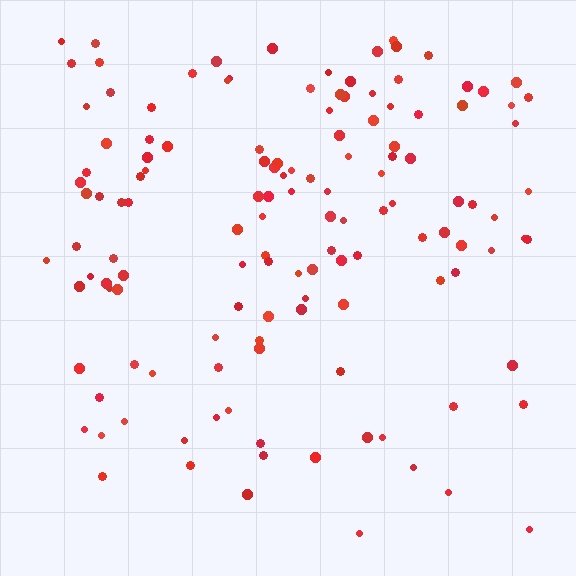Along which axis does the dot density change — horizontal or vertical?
Vertical.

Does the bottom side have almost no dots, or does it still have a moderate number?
Still a moderate number, just noticeably fewer than the top.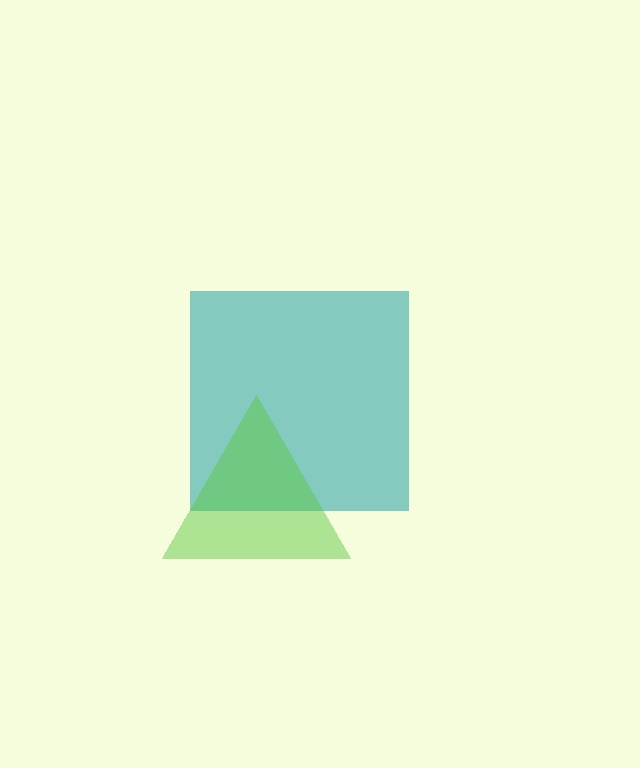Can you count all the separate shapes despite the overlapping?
Yes, there are 2 separate shapes.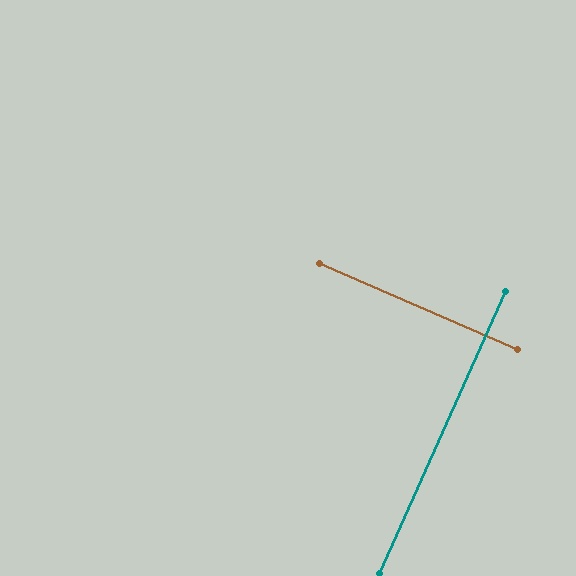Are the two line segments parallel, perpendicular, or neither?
Perpendicular — they meet at approximately 90°.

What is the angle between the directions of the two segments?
Approximately 90 degrees.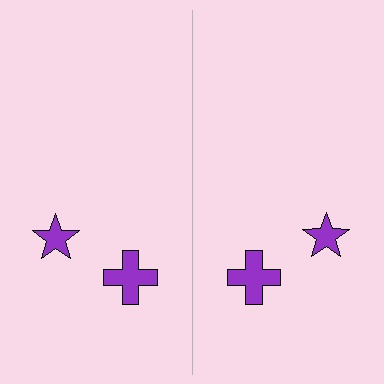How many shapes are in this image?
There are 4 shapes in this image.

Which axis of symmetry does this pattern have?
The pattern has a vertical axis of symmetry running through the center of the image.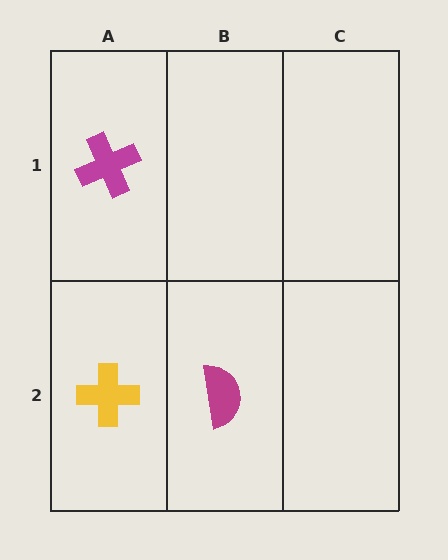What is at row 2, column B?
A magenta semicircle.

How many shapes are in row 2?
2 shapes.